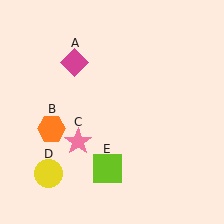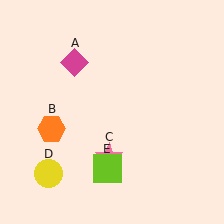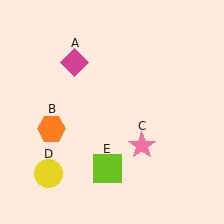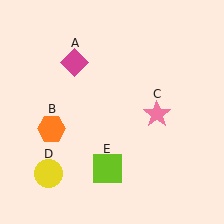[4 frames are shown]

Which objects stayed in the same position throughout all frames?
Magenta diamond (object A) and orange hexagon (object B) and yellow circle (object D) and lime square (object E) remained stationary.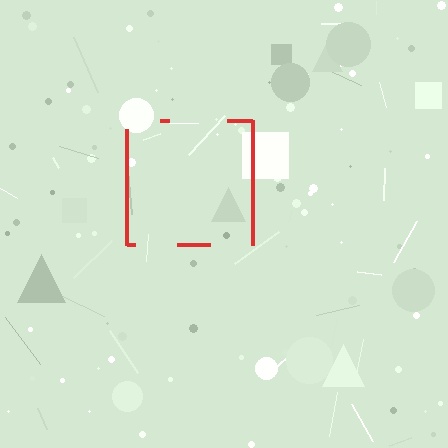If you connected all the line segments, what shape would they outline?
They would outline a square.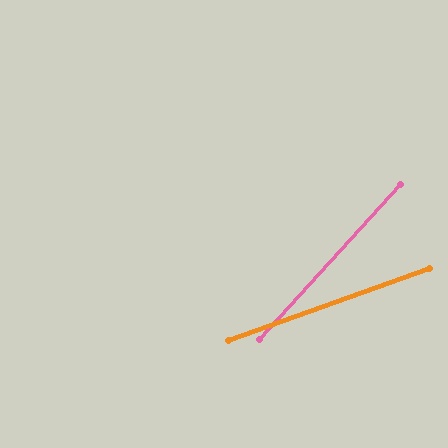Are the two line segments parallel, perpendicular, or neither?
Neither parallel nor perpendicular — they differ by about 28°.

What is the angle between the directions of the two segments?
Approximately 28 degrees.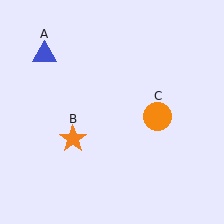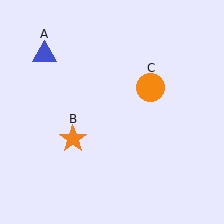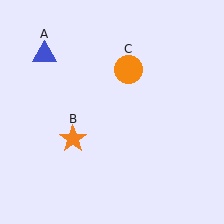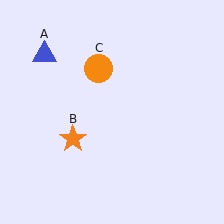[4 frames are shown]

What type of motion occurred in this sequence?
The orange circle (object C) rotated counterclockwise around the center of the scene.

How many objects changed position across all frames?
1 object changed position: orange circle (object C).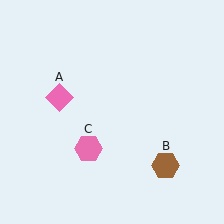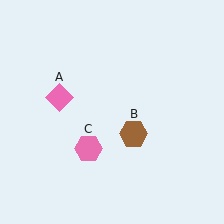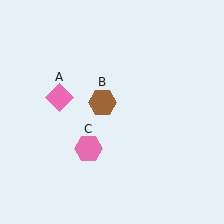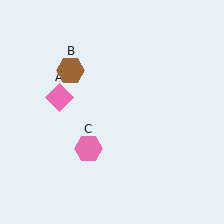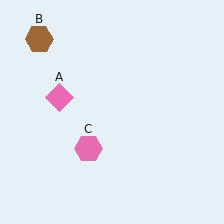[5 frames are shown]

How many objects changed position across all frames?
1 object changed position: brown hexagon (object B).